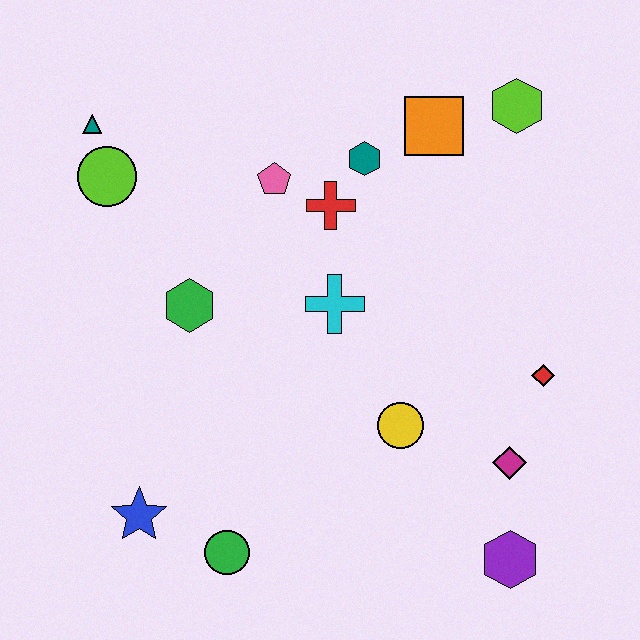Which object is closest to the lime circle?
The teal triangle is closest to the lime circle.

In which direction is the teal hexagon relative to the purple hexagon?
The teal hexagon is above the purple hexagon.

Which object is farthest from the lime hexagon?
The blue star is farthest from the lime hexagon.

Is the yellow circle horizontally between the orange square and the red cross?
Yes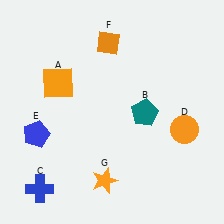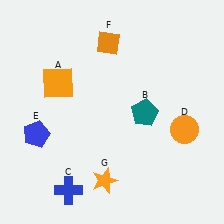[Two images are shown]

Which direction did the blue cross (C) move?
The blue cross (C) moved right.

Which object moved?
The blue cross (C) moved right.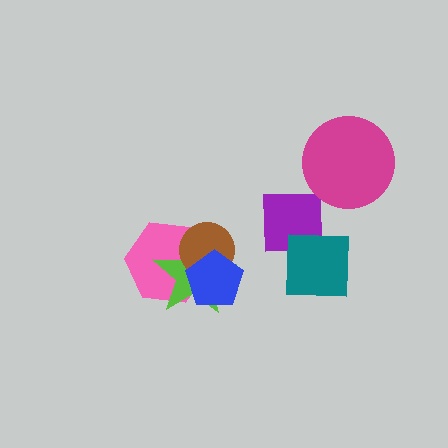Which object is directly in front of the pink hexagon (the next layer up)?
The lime star is directly in front of the pink hexagon.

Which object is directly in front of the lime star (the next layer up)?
The brown circle is directly in front of the lime star.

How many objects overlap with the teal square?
1 object overlaps with the teal square.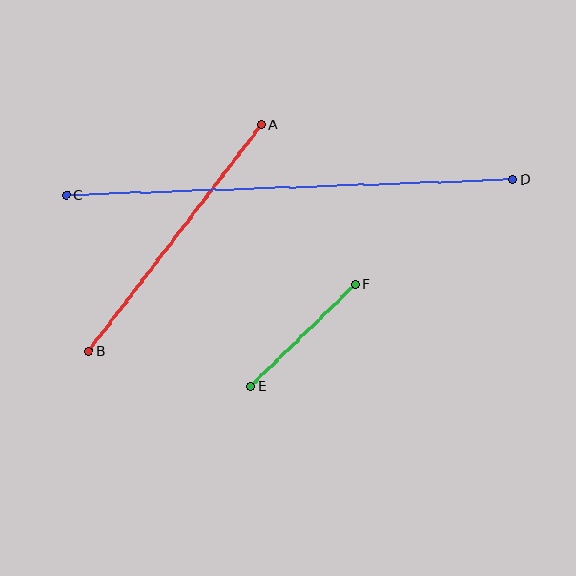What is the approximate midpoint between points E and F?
The midpoint is at approximately (303, 335) pixels.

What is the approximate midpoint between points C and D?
The midpoint is at approximately (289, 187) pixels.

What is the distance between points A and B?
The distance is approximately 285 pixels.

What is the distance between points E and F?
The distance is approximately 146 pixels.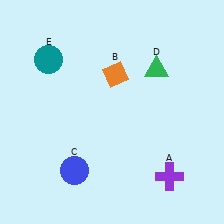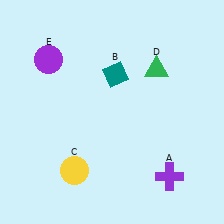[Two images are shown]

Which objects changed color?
B changed from orange to teal. C changed from blue to yellow. E changed from teal to purple.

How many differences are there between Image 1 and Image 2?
There are 3 differences between the two images.